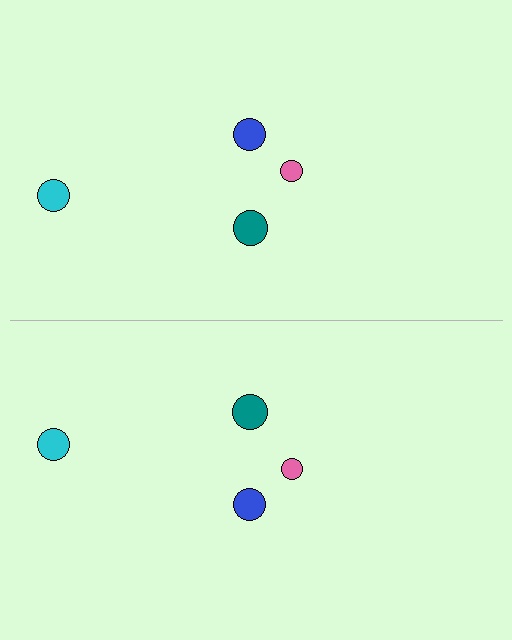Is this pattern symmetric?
Yes, this pattern has bilateral (reflection) symmetry.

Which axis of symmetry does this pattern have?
The pattern has a horizontal axis of symmetry running through the center of the image.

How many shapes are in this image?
There are 8 shapes in this image.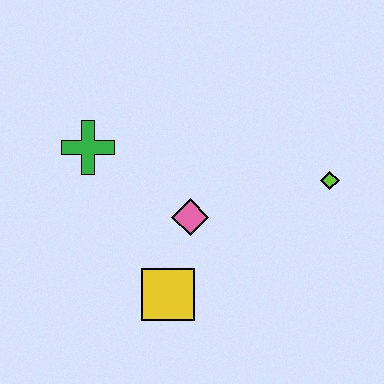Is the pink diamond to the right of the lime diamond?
No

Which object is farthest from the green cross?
The lime diamond is farthest from the green cross.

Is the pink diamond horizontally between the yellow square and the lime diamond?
Yes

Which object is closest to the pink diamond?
The yellow square is closest to the pink diamond.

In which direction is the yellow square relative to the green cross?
The yellow square is below the green cross.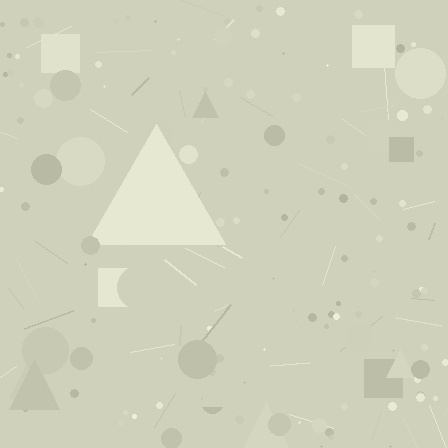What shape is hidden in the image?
A triangle is hidden in the image.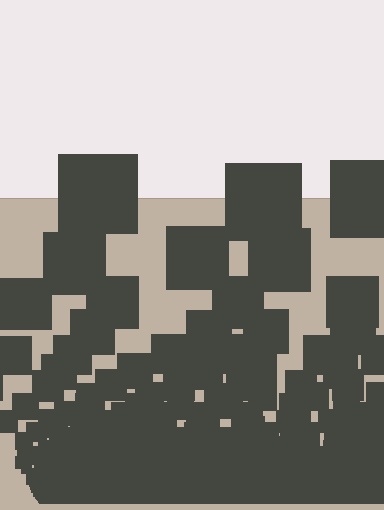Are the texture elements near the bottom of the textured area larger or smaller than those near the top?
Smaller. The gradient is inverted — elements near the bottom are smaller and denser.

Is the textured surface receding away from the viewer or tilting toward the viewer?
The surface appears to tilt toward the viewer. Texture elements get larger and sparser toward the top.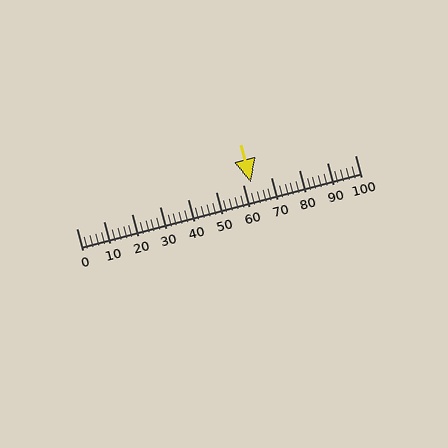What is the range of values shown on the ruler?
The ruler shows values from 0 to 100.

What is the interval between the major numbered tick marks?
The major tick marks are spaced 10 units apart.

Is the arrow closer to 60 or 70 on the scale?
The arrow is closer to 60.